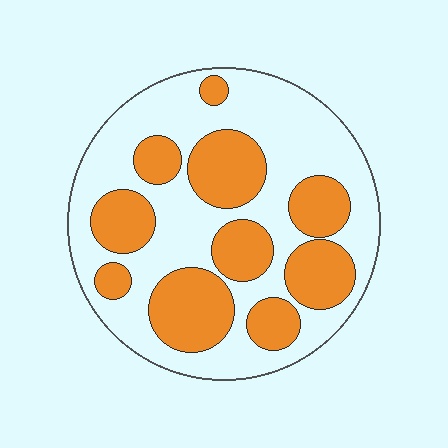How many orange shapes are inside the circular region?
10.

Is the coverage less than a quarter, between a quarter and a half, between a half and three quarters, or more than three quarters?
Between a quarter and a half.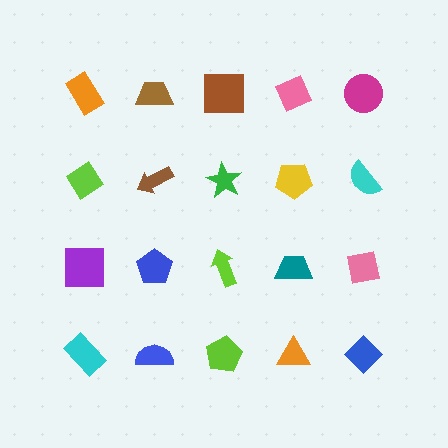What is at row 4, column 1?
A cyan rectangle.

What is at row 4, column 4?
An orange triangle.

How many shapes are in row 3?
5 shapes.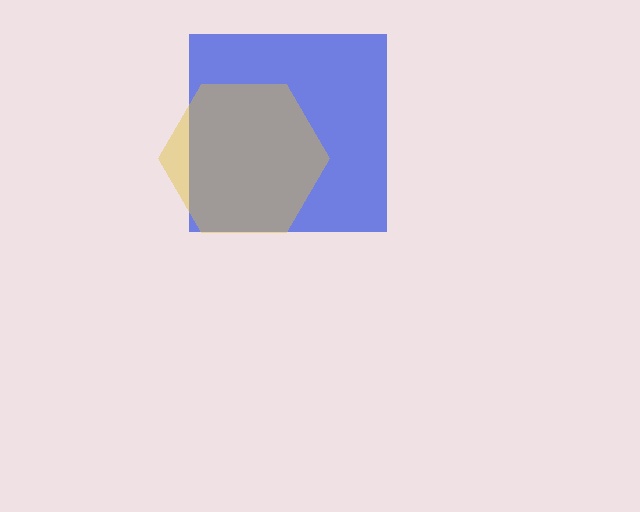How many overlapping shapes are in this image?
There are 2 overlapping shapes in the image.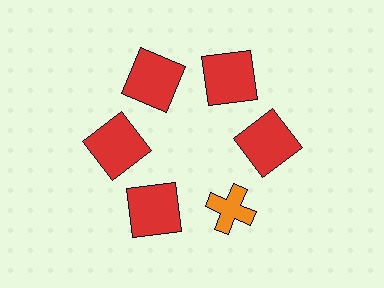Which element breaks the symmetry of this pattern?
The orange cross at roughly the 5 o'clock position breaks the symmetry. All other shapes are red squares.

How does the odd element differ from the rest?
It differs in both color (orange instead of red) and shape (cross instead of square).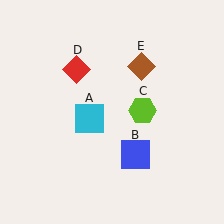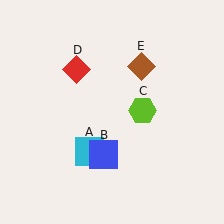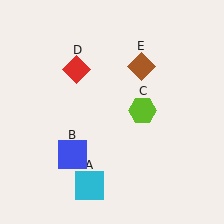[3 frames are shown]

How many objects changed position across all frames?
2 objects changed position: cyan square (object A), blue square (object B).